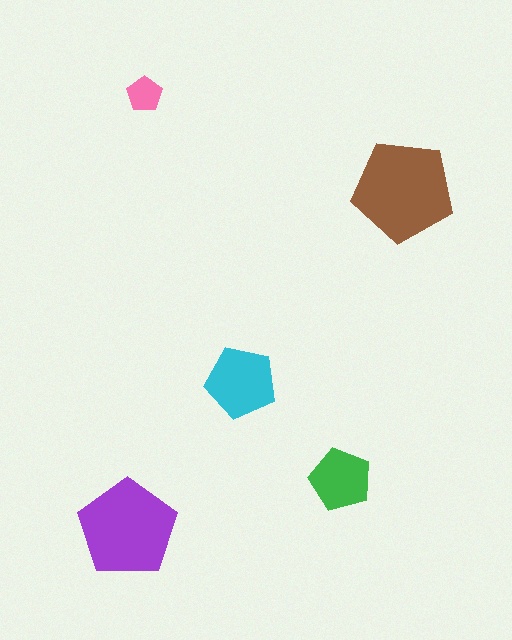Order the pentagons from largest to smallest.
the brown one, the purple one, the cyan one, the green one, the pink one.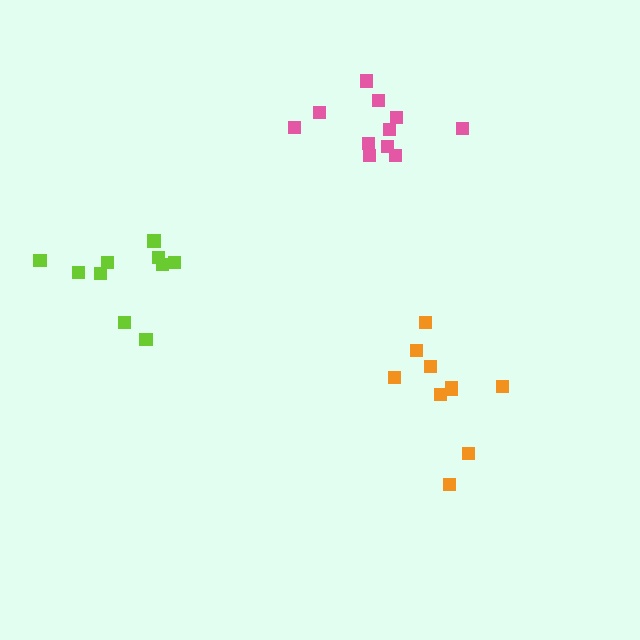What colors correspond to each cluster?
The clusters are colored: lime, orange, pink.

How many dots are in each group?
Group 1: 10 dots, Group 2: 10 dots, Group 3: 11 dots (31 total).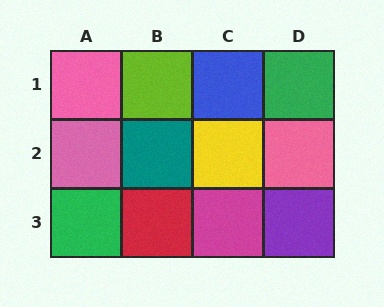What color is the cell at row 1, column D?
Green.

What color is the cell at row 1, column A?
Pink.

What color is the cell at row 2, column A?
Pink.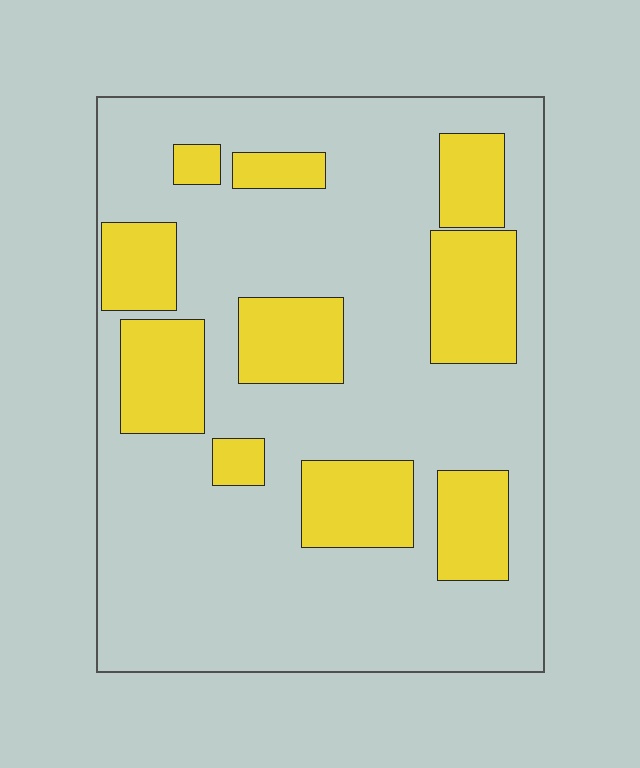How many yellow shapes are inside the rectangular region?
10.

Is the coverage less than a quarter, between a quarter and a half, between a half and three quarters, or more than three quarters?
Between a quarter and a half.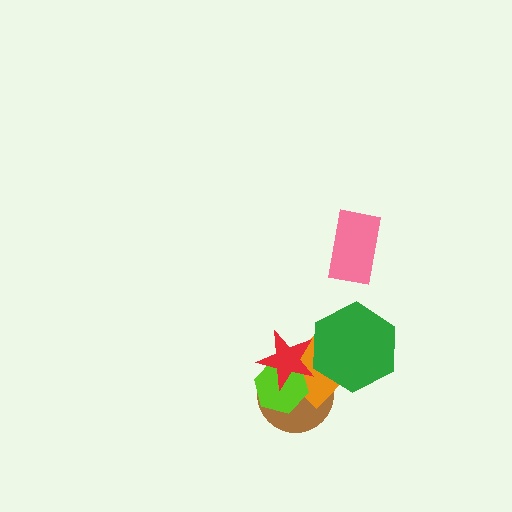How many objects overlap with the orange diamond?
4 objects overlap with the orange diamond.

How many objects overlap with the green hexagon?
3 objects overlap with the green hexagon.